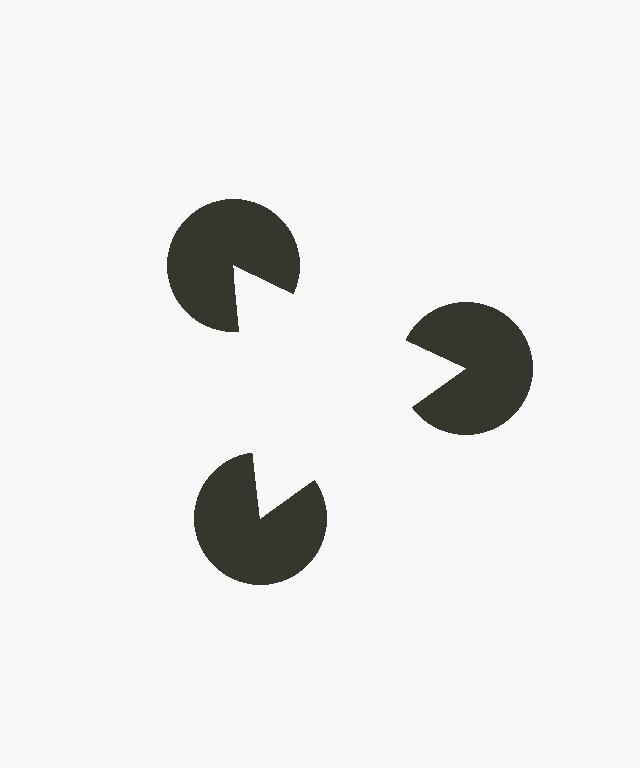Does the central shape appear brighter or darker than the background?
It typically appears slightly brighter than the background, even though no actual brightness change is drawn.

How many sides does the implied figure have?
3 sides.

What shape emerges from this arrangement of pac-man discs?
An illusory triangle — its edges are inferred from the aligned wedge cuts in the pac-man discs, not physically drawn.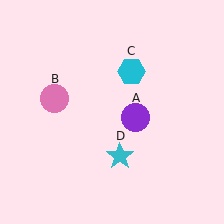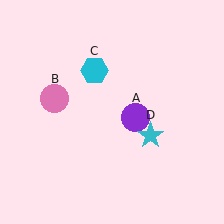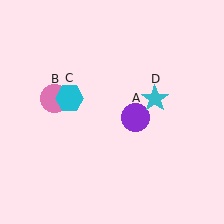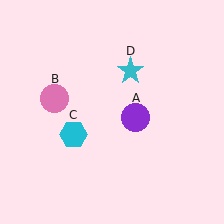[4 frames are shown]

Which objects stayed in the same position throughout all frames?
Purple circle (object A) and pink circle (object B) remained stationary.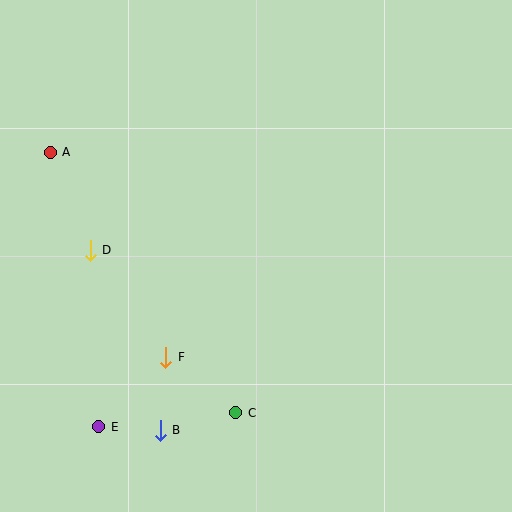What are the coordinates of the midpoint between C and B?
The midpoint between C and B is at (198, 422).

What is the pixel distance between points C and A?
The distance between C and A is 320 pixels.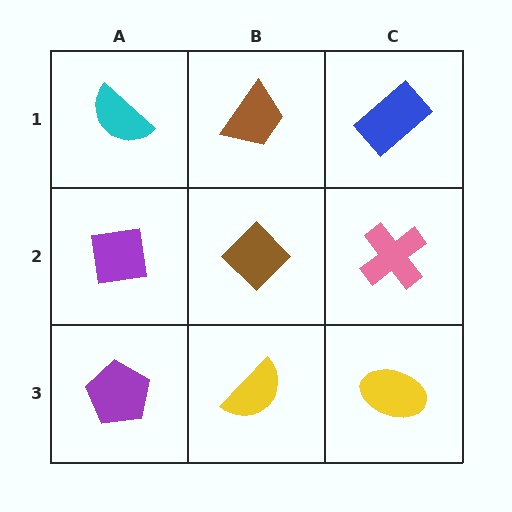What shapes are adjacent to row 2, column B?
A brown trapezoid (row 1, column B), a yellow semicircle (row 3, column B), a purple square (row 2, column A), a pink cross (row 2, column C).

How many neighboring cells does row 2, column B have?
4.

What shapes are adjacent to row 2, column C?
A blue rectangle (row 1, column C), a yellow ellipse (row 3, column C), a brown diamond (row 2, column B).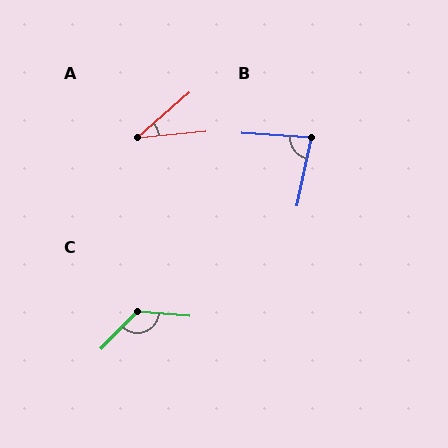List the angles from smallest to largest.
A (36°), B (81°), C (129°).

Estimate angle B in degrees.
Approximately 81 degrees.